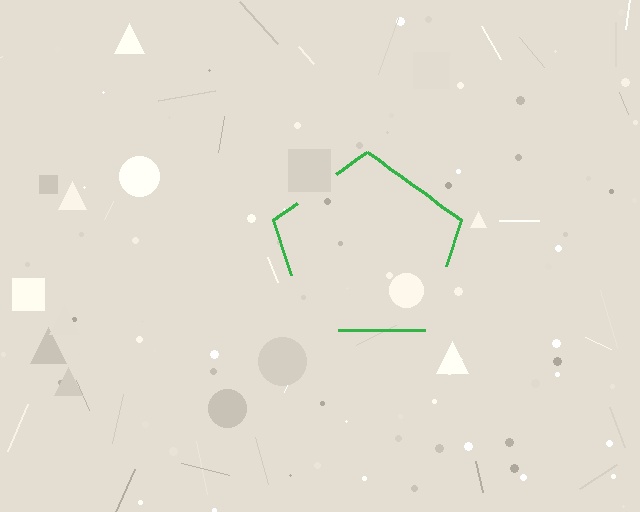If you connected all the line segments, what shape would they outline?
They would outline a pentagon.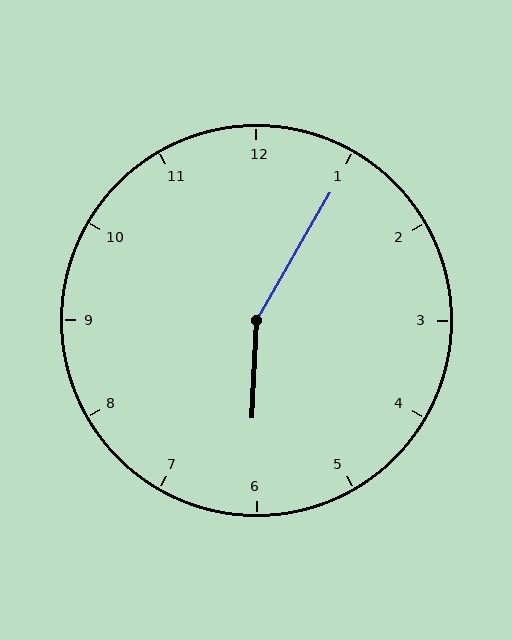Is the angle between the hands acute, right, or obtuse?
It is obtuse.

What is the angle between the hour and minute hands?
Approximately 152 degrees.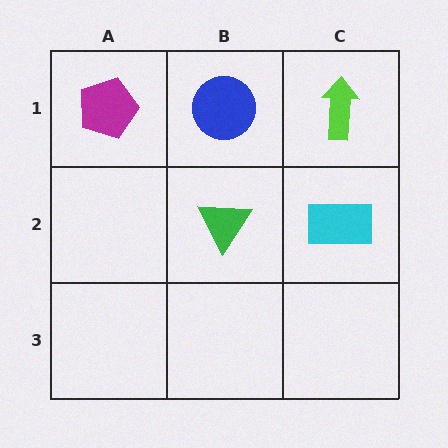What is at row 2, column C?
A cyan rectangle.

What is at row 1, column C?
A lime arrow.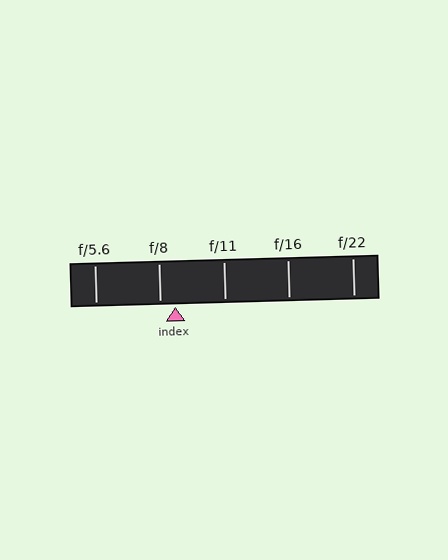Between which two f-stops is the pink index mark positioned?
The index mark is between f/8 and f/11.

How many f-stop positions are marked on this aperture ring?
There are 5 f-stop positions marked.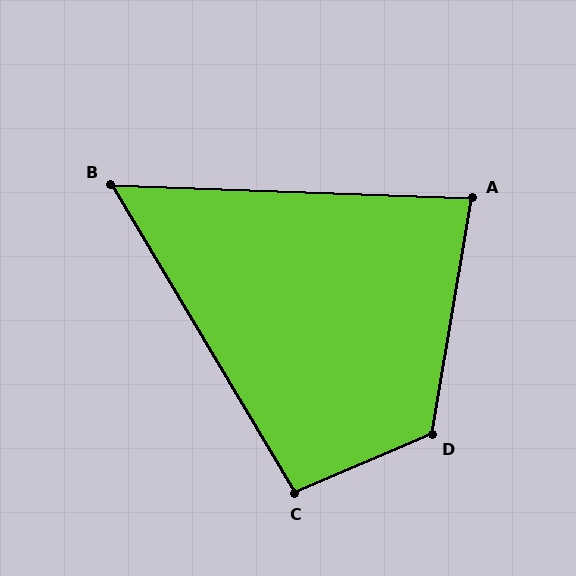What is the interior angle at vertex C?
Approximately 98 degrees (obtuse).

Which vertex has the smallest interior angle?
B, at approximately 57 degrees.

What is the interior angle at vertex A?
Approximately 82 degrees (acute).